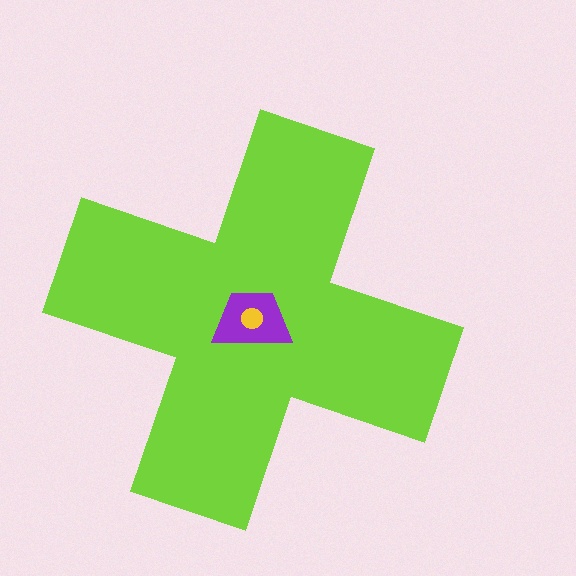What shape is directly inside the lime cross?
The purple trapezoid.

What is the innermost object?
The yellow circle.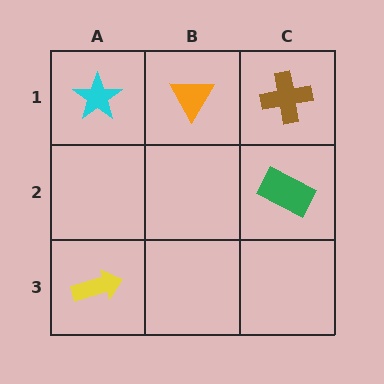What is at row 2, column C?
A green rectangle.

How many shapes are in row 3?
1 shape.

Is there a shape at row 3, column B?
No, that cell is empty.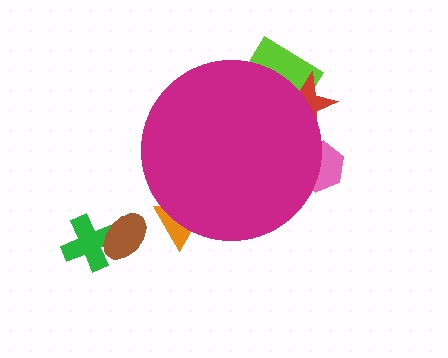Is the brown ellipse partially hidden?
No, the brown ellipse is fully visible.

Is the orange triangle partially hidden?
Yes, the orange triangle is partially hidden behind the magenta circle.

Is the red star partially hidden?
Yes, the red star is partially hidden behind the magenta circle.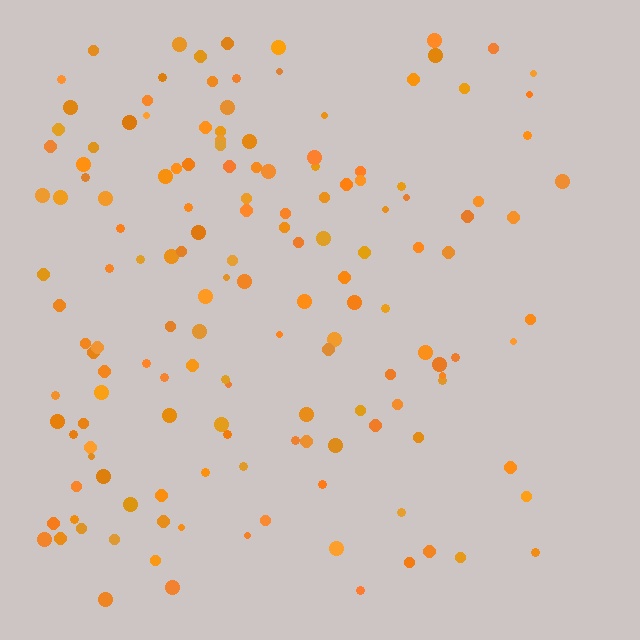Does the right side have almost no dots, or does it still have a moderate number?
Still a moderate number, just noticeably fewer than the left.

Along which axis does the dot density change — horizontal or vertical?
Horizontal.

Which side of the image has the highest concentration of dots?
The left.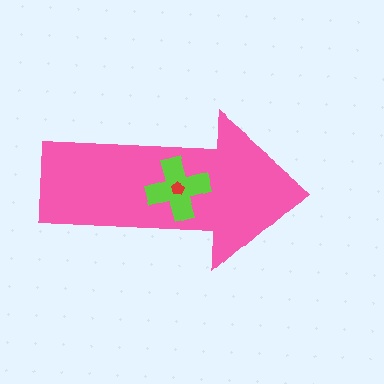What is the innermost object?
The red pentagon.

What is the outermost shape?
The pink arrow.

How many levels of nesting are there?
3.